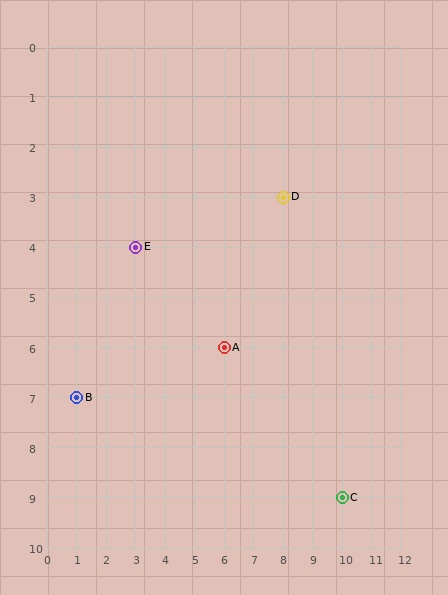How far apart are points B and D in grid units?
Points B and D are 7 columns and 4 rows apart (about 8.1 grid units diagonally).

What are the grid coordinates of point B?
Point B is at grid coordinates (1, 7).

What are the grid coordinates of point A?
Point A is at grid coordinates (6, 6).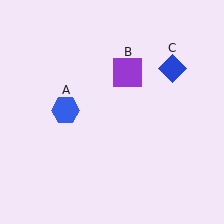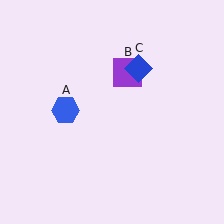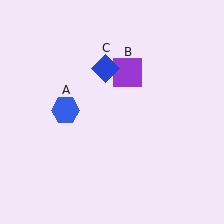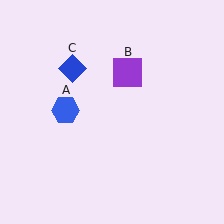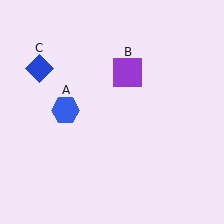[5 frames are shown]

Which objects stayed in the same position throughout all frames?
Blue hexagon (object A) and purple square (object B) remained stationary.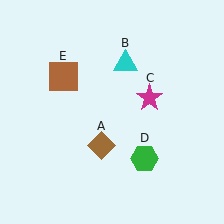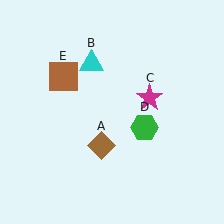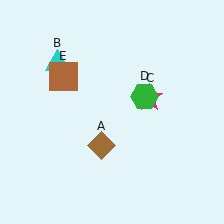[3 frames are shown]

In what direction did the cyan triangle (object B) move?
The cyan triangle (object B) moved left.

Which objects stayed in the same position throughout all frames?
Brown diamond (object A) and magenta star (object C) and brown square (object E) remained stationary.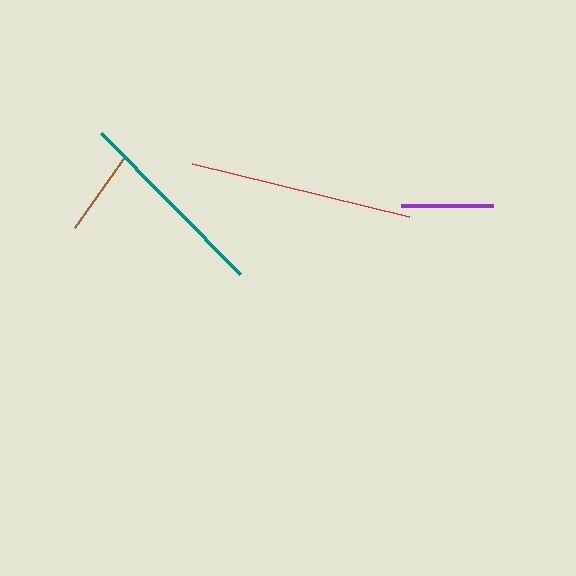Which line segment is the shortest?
The brown line is the shortest at approximately 88 pixels.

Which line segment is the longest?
The red line is the longest at approximately 223 pixels.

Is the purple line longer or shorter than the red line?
The red line is longer than the purple line.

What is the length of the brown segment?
The brown segment is approximately 88 pixels long.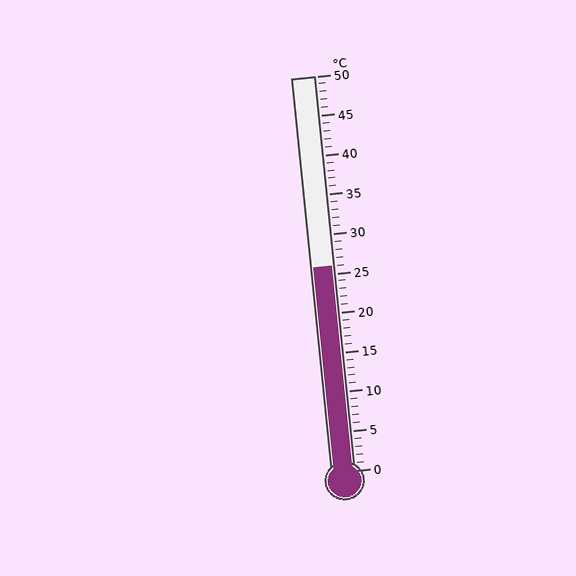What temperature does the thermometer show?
The thermometer shows approximately 26°C.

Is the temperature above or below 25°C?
The temperature is above 25°C.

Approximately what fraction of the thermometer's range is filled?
The thermometer is filled to approximately 50% of its range.